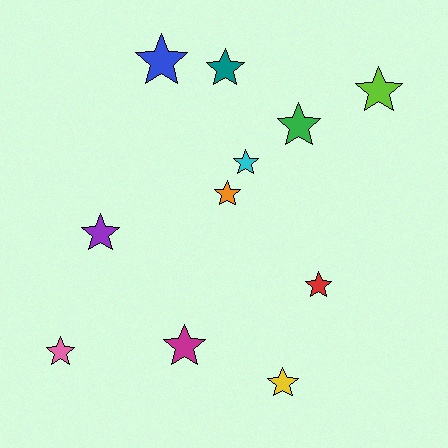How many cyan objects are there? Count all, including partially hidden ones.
There is 1 cyan object.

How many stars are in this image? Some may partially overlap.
There are 11 stars.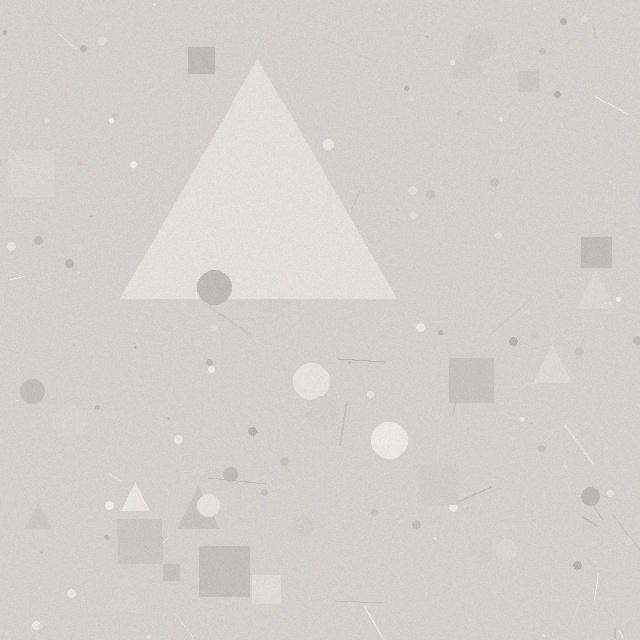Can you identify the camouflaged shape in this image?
The camouflaged shape is a triangle.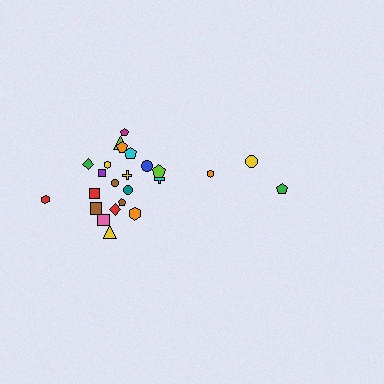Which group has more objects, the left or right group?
The left group.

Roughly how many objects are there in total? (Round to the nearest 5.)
Roughly 25 objects in total.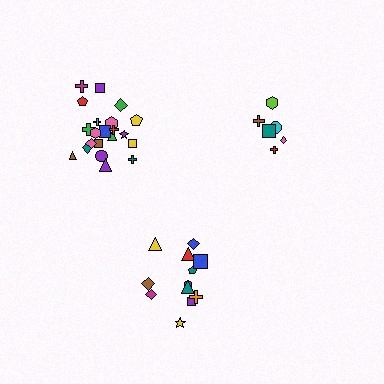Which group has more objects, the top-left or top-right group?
The top-left group.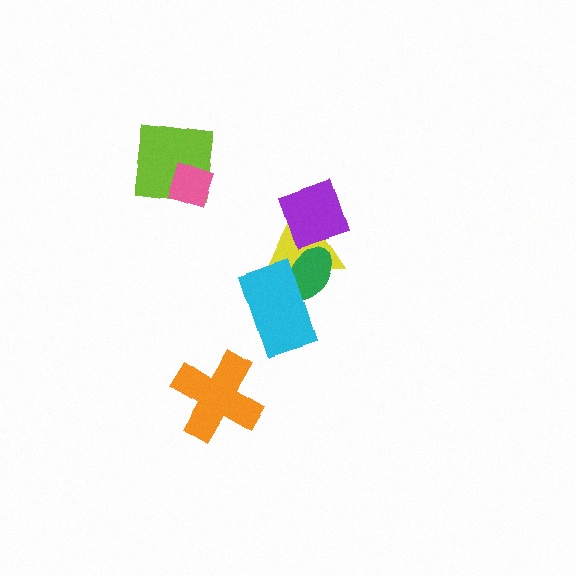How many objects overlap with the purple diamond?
2 objects overlap with the purple diamond.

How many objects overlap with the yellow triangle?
3 objects overlap with the yellow triangle.